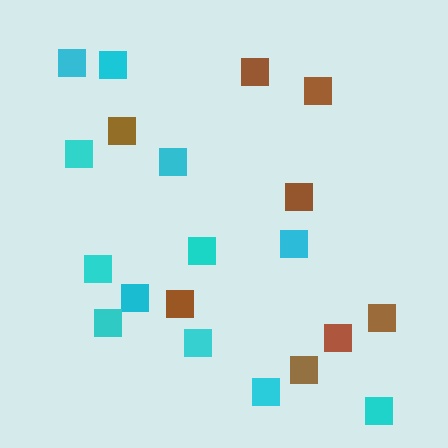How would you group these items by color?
There are 2 groups: one group of cyan squares (12) and one group of brown squares (8).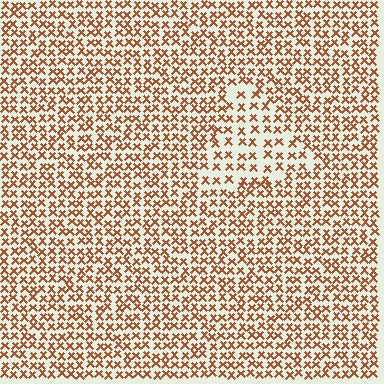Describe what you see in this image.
The image contains small brown elements arranged at two different densities. A triangle-shaped region is visible where the elements are less densely packed than the surrounding area.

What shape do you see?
I see a triangle.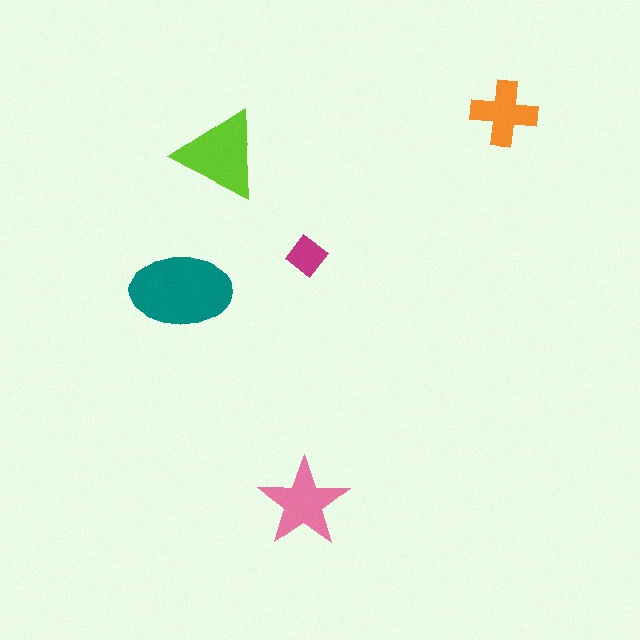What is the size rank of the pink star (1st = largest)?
3rd.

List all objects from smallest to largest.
The magenta diamond, the orange cross, the pink star, the lime triangle, the teal ellipse.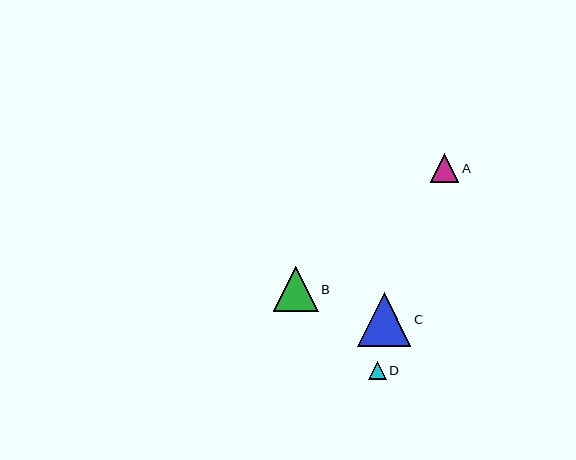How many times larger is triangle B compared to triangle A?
Triangle B is approximately 1.6 times the size of triangle A.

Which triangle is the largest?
Triangle C is the largest with a size of approximately 53 pixels.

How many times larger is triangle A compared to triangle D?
Triangle A is approximately 1.6 times the size of triangle D.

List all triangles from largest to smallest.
From largest to smallest: C, B, A, D.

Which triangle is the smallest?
Triangle D is the smallest with a size of approximately 18 pixels.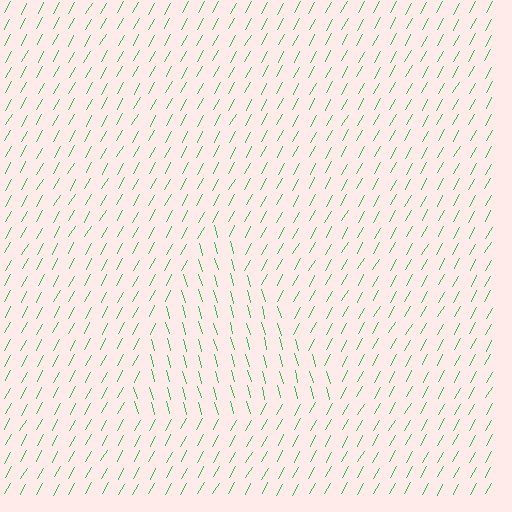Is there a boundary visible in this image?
Yes, there is a texture boundary formed by a change in line orientation.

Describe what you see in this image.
The image is filled with small green line segments. A triangle region in the image has lines oriented differently from the surrounding lines, creating a visible texture boundary.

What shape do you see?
I see a triangle.